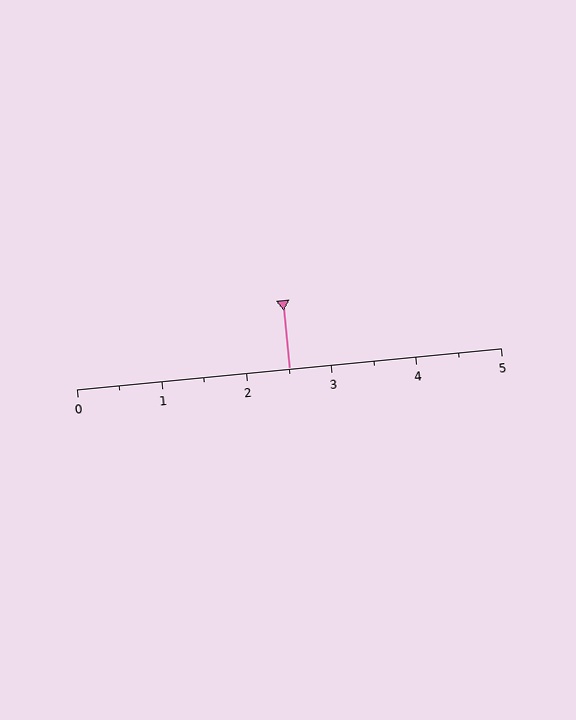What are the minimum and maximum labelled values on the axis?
The axis runs from 0 to 5.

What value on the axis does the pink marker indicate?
The marker indicates approximately 2.5.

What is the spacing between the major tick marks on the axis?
The major ticks are spaced 1 apart.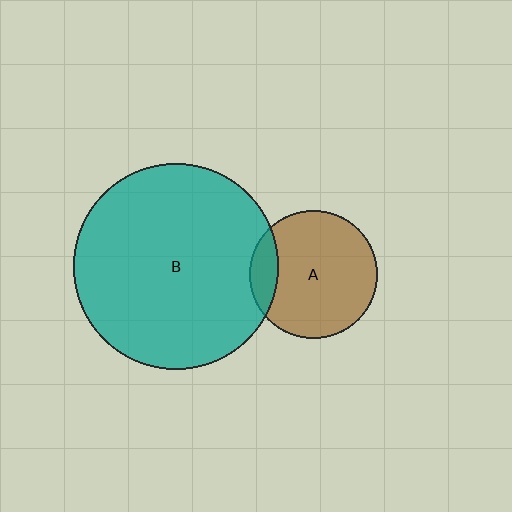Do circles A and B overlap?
Yes.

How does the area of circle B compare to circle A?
Approximately 2.6 times.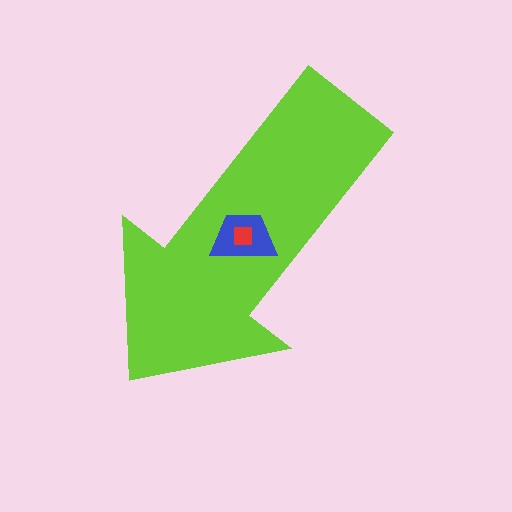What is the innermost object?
The red square.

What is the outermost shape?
The lime arrow.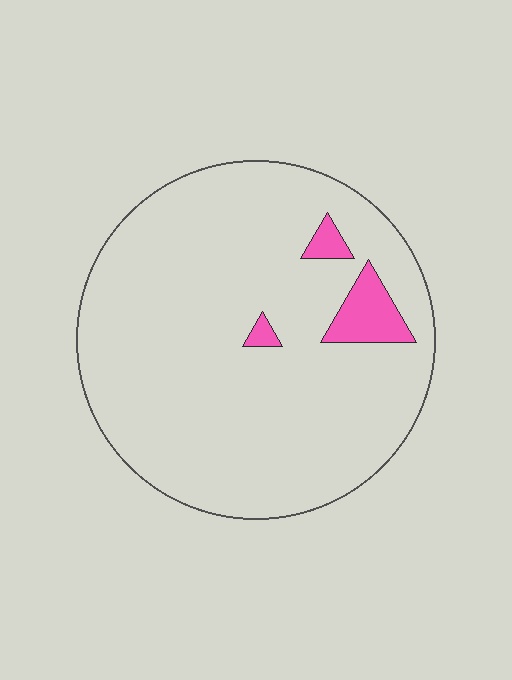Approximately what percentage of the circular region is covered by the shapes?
Approximately 5%.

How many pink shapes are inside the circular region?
3.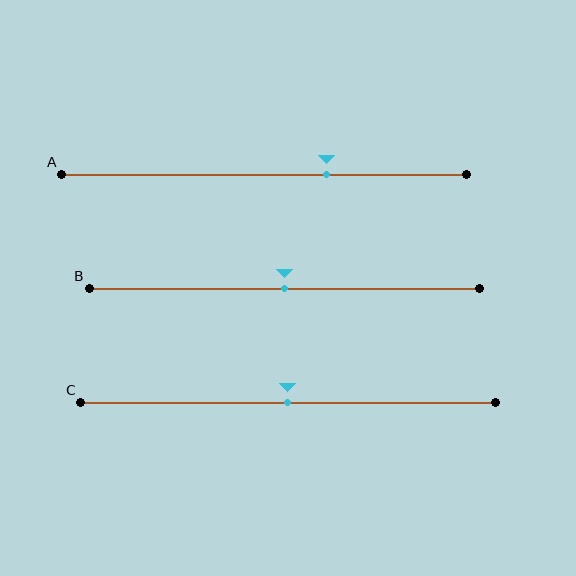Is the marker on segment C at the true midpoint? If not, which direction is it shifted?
Yes, the marker on segment C is at the true midpoint.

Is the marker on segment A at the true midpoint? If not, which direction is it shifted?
No, the marker on segment A is shifted to the right by about 15% of the segment length.